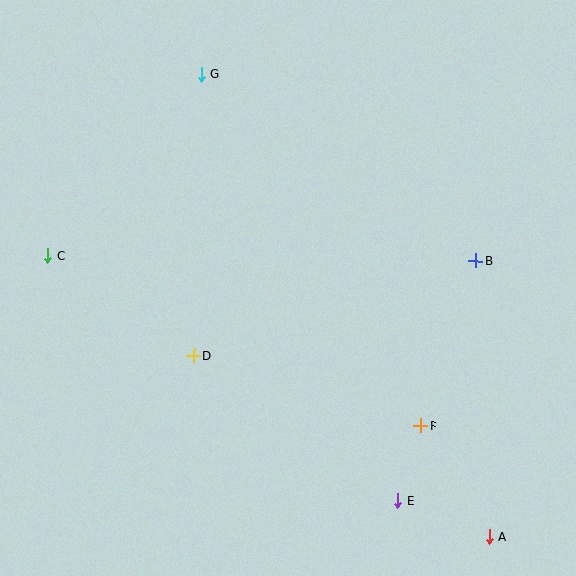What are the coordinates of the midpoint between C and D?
The midpoint between C and D is at (121, 305).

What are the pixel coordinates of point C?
Point C is at (48, 255).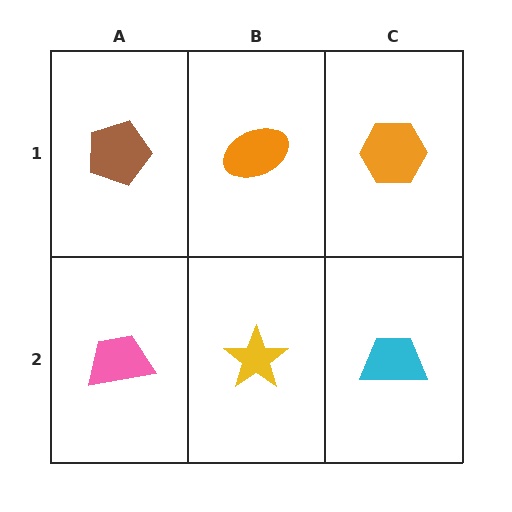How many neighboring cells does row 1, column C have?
2.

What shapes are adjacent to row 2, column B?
An orange ellipse (row 1, column B), a pink trapezoid (row 2, column A), a cyan trapezoid (row 2, column C).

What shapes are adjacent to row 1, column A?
A pink trapezoid (row 2, column A), an orange ellipse (row 1, column B).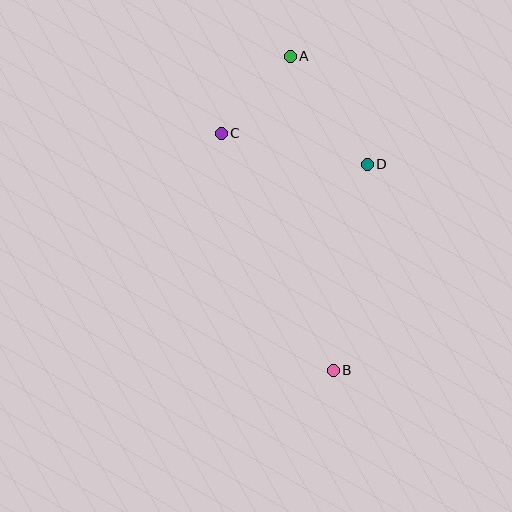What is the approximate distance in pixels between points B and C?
The distance between B and C is approximately 262 pixels.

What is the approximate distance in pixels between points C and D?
The distance between C and D is approximately 149 pixels.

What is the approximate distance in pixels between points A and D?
The distance between A and D is approximately 133 pixels.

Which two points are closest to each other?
Points A and C are closest to each other.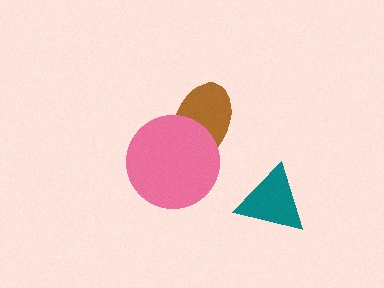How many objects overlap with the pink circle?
1 object overlaps with the pink circle.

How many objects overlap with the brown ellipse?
1 object overlaps with the brown ellipse.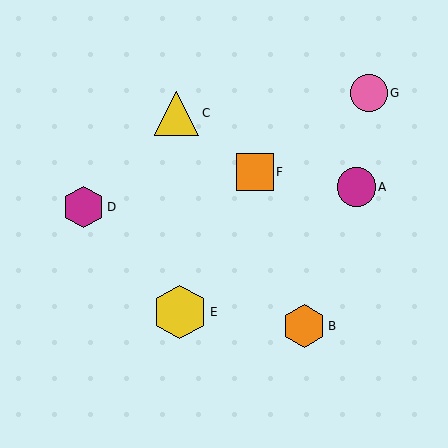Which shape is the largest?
The yellow hexagon (labeled E) is the largest.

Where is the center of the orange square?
The center of the orange square is at (255, 172).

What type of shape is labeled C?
Shape C is a yellow triangle.